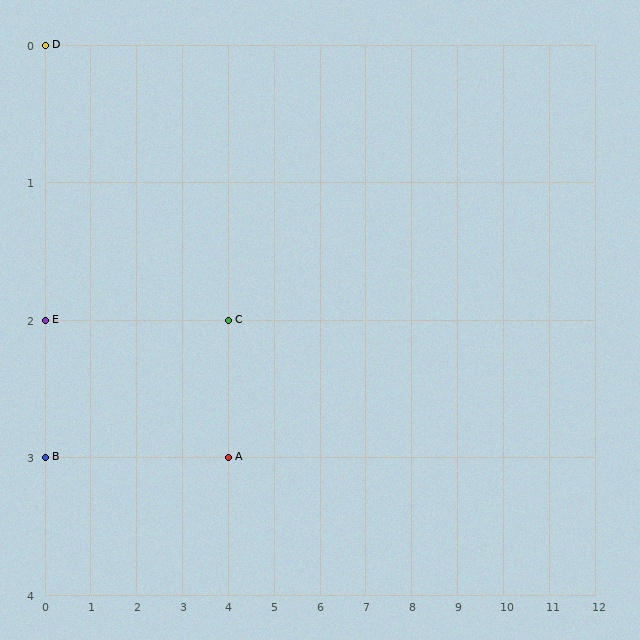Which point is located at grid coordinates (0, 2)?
Point E is at (0, 2).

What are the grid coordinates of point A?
Point A is at grid coordinates (4, 3).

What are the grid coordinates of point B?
Point B is at grid coordinates (0, 3).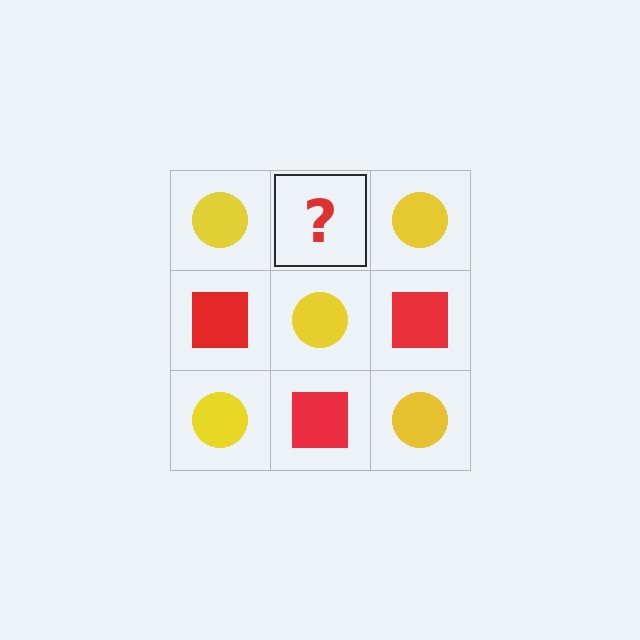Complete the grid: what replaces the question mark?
The question mark should be replaced with a red square.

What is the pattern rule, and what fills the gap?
The rule is that it alternates yellow circle and red square in a checkerboard pattern. The gap should be filled with a red square.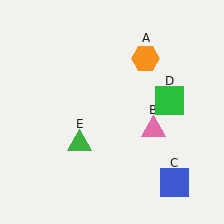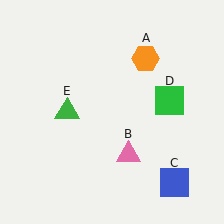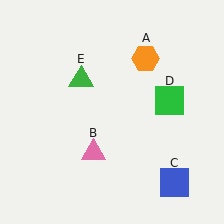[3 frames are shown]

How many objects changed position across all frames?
2 objects changed position: pink triangle (object B), green triangle (object E).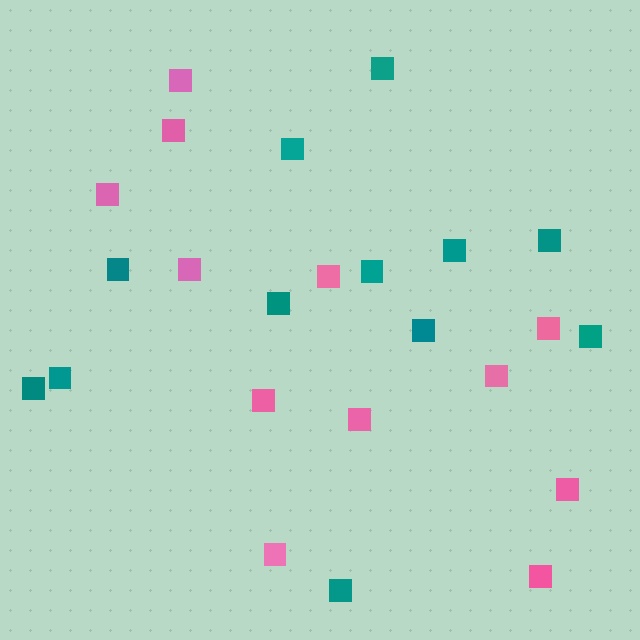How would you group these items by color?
There are 2 groups: one group of pink squares (12) and one group of teal squares (12).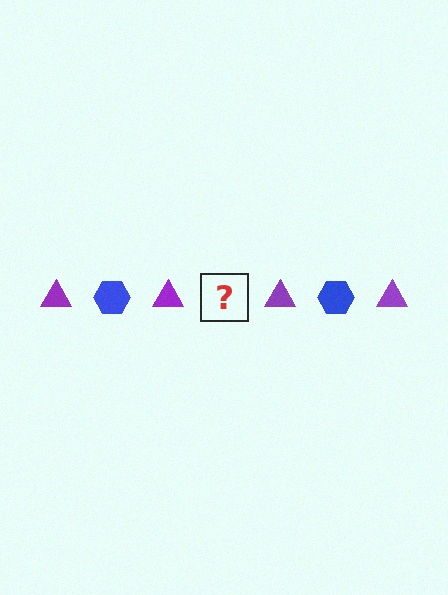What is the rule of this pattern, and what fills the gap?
The rule is that the pattern alternates between purple triangle and blue hexagon. The gap should be filled with a blue hexagon.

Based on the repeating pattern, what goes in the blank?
The blank should be a blue hexagon.